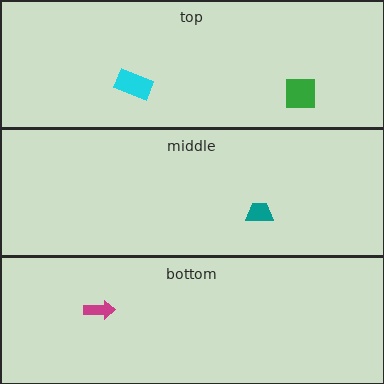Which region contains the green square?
The top region.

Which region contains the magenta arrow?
The bottom region.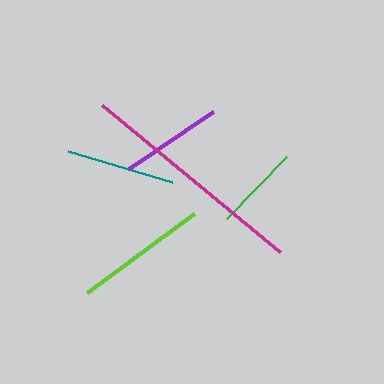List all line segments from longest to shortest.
From longest to shortest: magenta, lime, teal, purple, green.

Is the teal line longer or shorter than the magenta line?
The magenta line is longer than the teal line.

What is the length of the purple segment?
The purple segment is approximately 101 pixels long.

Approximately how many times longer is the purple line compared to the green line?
The purple line is approximately 1.2 times the length of the green line.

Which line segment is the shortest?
The green line is the shortest at approximately 87 pixels.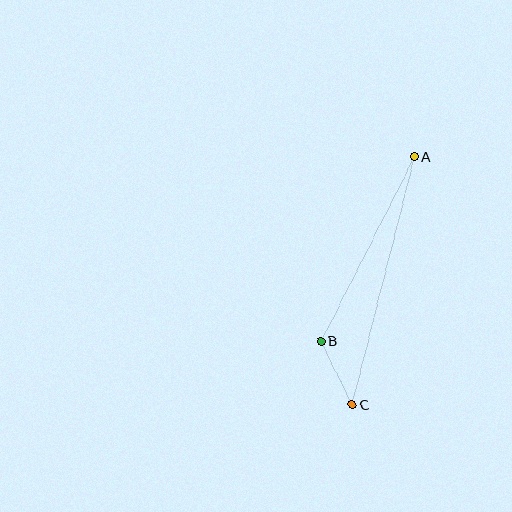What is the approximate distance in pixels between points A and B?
The distance between A and B is approximately 207 pixels.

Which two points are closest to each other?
Points B and C are closest to each other.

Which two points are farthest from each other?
Points A and C are farthest from each other.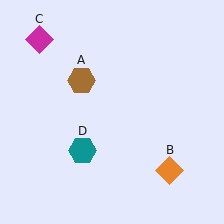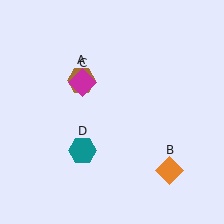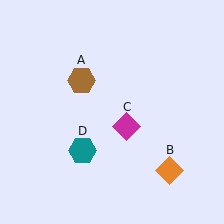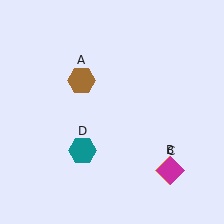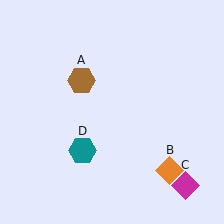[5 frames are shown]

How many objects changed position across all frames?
1 object changed position: magenta diamond (object C).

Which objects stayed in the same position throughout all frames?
Brown hexagon (object A) and orange diamond (object B) and teal hexagon (object D) remained stationary.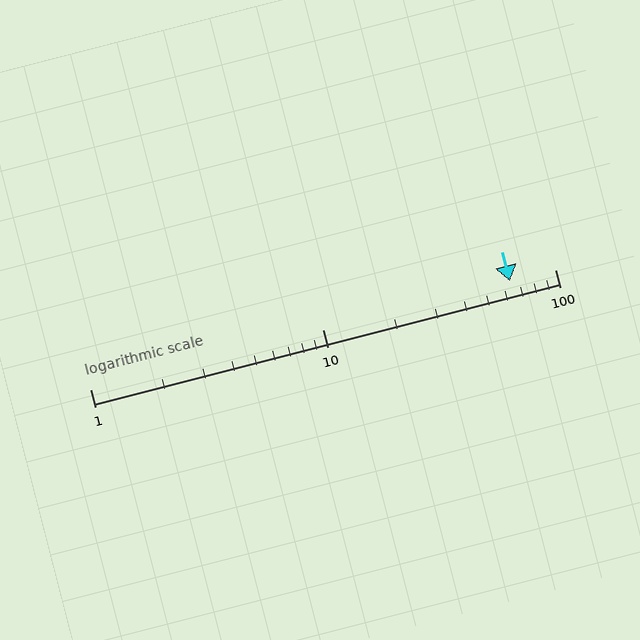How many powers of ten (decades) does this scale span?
The scale spans 2 decades, from 1 to 100.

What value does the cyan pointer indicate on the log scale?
The pointer indicates approximately 64.